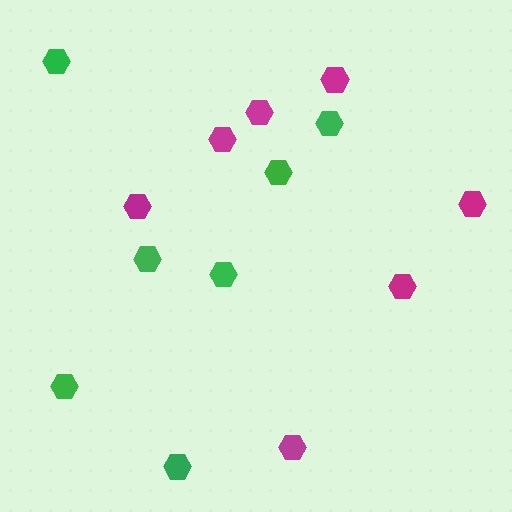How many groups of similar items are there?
There are 2 groups: one group of green hexagons (7) and one group of magenta hexagons (7).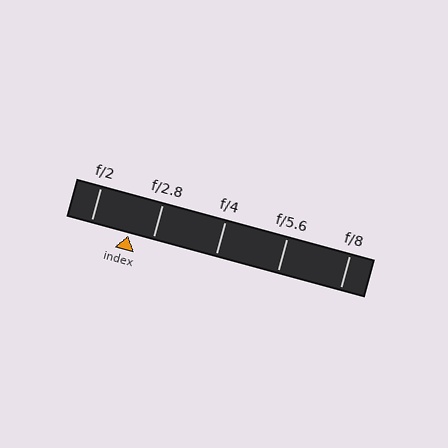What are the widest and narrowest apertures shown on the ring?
The widest aperture shown is f/2 and the narrowest is f/8.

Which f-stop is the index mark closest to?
The index mark is closest to f/2.8.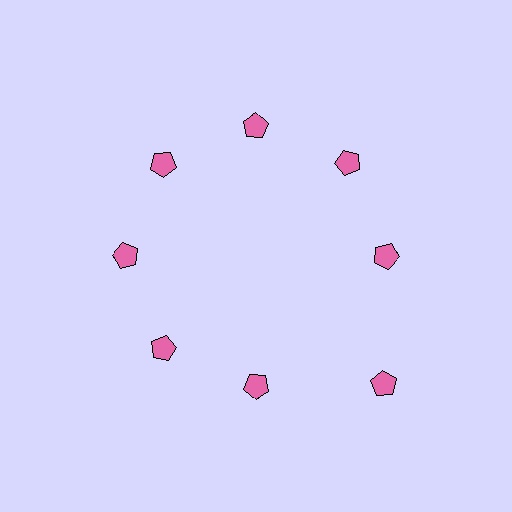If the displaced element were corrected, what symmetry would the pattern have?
It would have 8-fold rotational symmetry — the pattern would map onto itself every 45 degrees.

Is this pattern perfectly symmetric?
No. The 8 pink pentagons are arranged in a ring, but one element near the 4 o'clock position is pushed outward from the center, breaking the 8-fold rotational symmetry.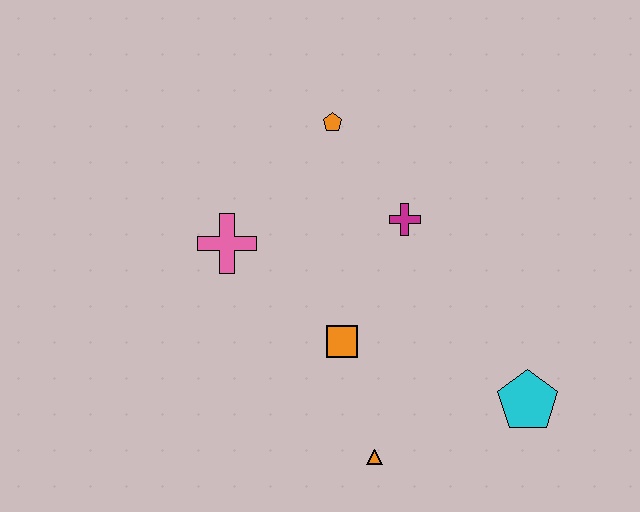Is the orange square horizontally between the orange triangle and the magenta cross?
No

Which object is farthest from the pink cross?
The cyan pentagon is farthest from the pink cross.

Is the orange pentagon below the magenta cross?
No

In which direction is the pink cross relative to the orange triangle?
The pink cross is above the orange triangle.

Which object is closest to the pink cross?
The orange square is closest to the pink cross.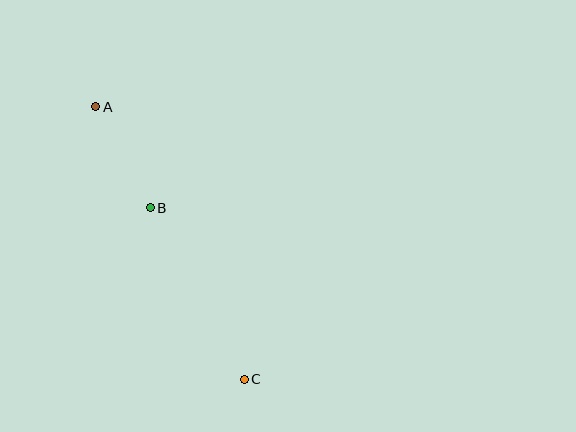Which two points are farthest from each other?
Points A and C are farthest from each other.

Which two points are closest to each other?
Points A and B are closest to each other.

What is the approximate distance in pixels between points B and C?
The distance between B and C is approximately 196 pixels.